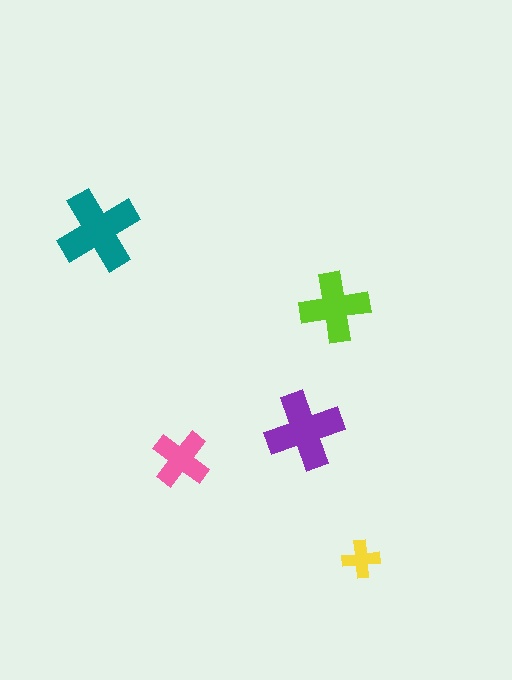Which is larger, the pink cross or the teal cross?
The teal one.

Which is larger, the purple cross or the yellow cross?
The purple one.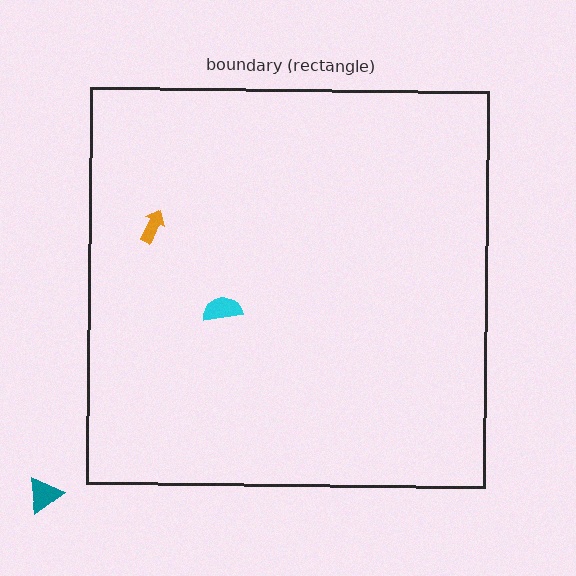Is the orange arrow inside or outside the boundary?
Inside.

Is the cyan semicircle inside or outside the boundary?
Inside.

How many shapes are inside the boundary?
2 inside, 1 outside.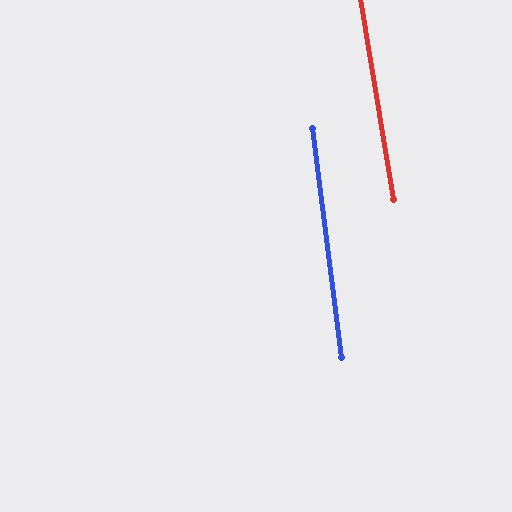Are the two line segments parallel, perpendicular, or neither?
Parallel — their directions differ by only 2.0°.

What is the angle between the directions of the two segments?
Approximately 2 degrees.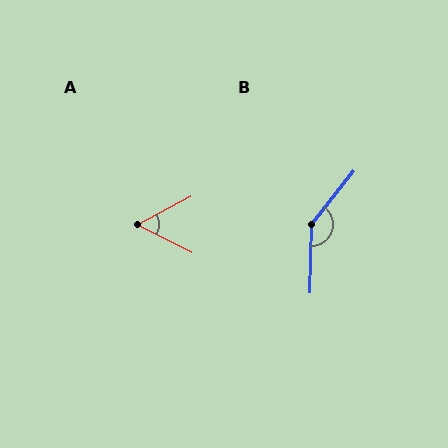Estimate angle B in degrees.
Approximately 143 degrees.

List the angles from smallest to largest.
A (55°), B (143°).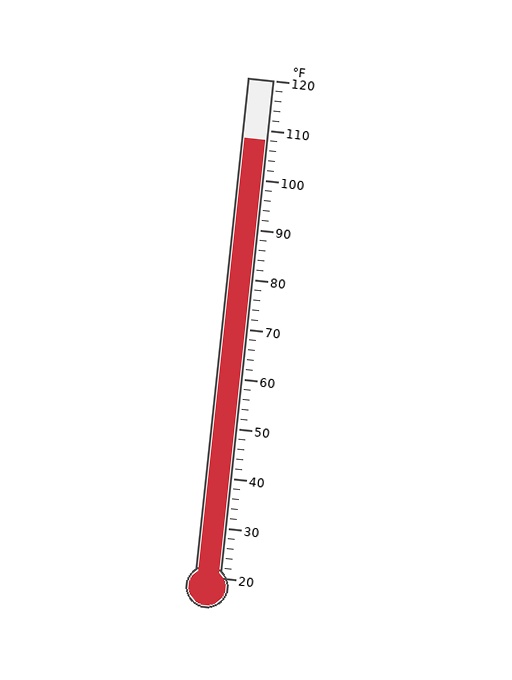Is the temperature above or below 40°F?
The temperature is above 40°F.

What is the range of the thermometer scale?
The thermometer scale ranges from 20°F to 120°F.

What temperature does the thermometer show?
The thermometer shows approximately 108°F.